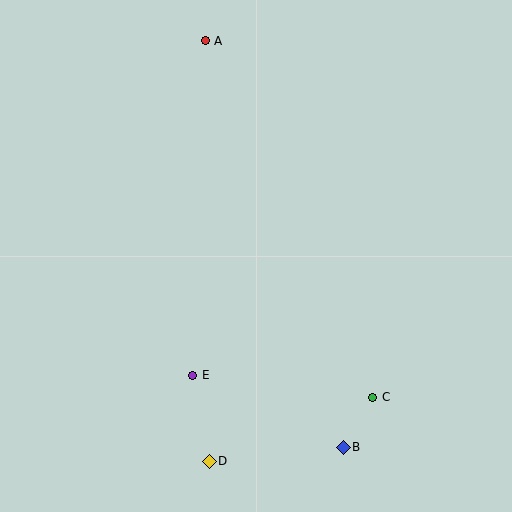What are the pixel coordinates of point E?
Point E is at (193, 375).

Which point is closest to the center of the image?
Point E at (193, 375) is closest to the center.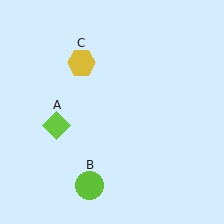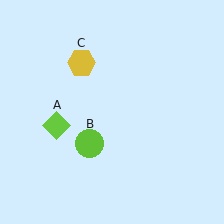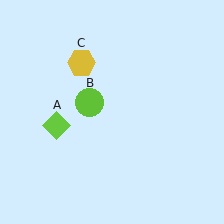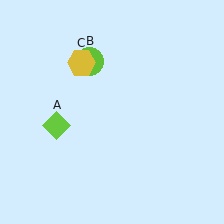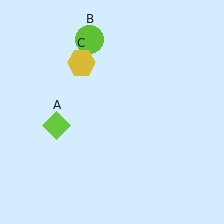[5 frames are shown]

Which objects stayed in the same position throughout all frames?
Lime diamond (object A) and yellow hexagon (object C) remained stationary.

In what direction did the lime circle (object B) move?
The lime circle (object B) moved up.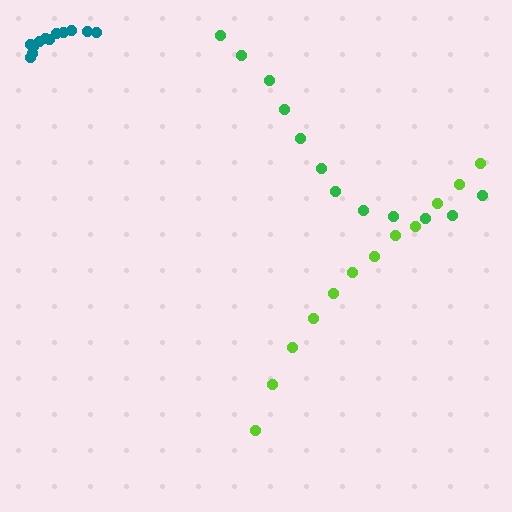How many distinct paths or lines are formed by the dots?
There are 3 distinct paths.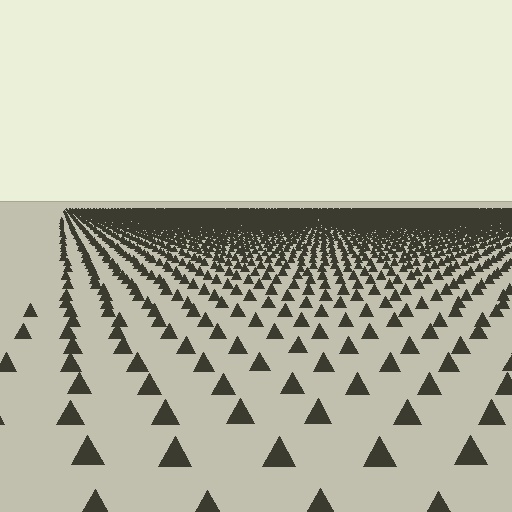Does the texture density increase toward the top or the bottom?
Density increases toward the top.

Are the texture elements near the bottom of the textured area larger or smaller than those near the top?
Larger. Near the bottom, elements are closer to the viewer and appear at a bigger on-screen size.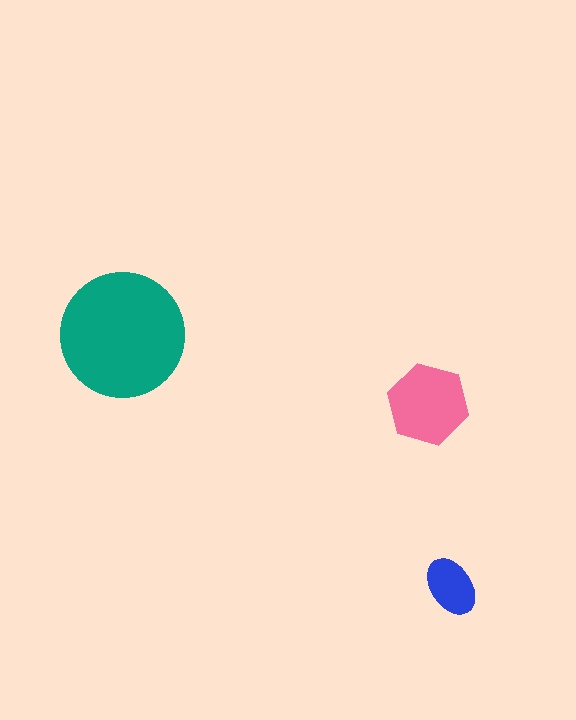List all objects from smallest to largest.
The blue ellipse, the pink hexagon, the teal circle.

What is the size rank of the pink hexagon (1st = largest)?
2nd.